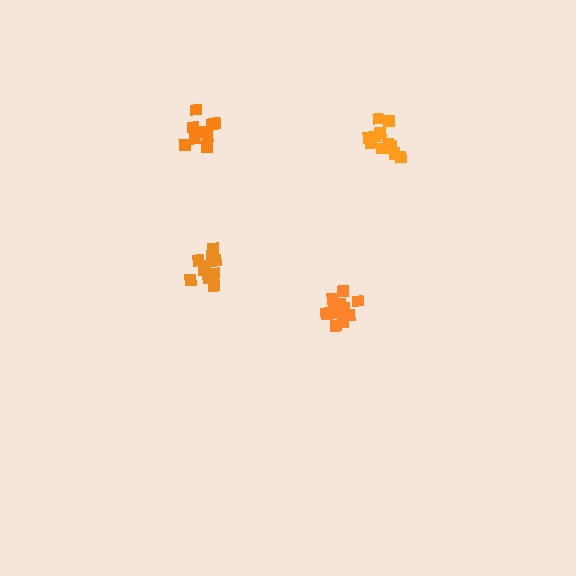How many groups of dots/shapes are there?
There are 4 groups.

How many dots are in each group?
Group 1: 9 dots, Group 2: 12 dots, Group 3: 12 dots, Group 4: 11 dots (44 total).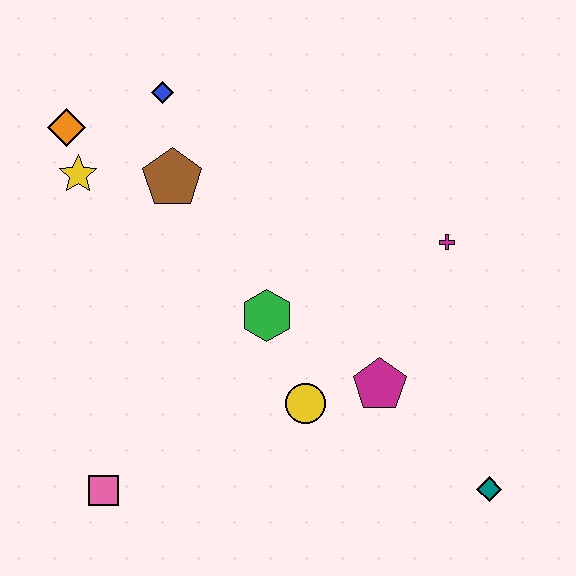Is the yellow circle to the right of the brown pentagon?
Yes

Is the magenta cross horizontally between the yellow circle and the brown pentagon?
No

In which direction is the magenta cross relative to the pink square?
The magenta cross is to the right of the pink square.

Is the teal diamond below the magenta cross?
Yes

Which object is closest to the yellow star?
The orange diamond is closest to the yellow star.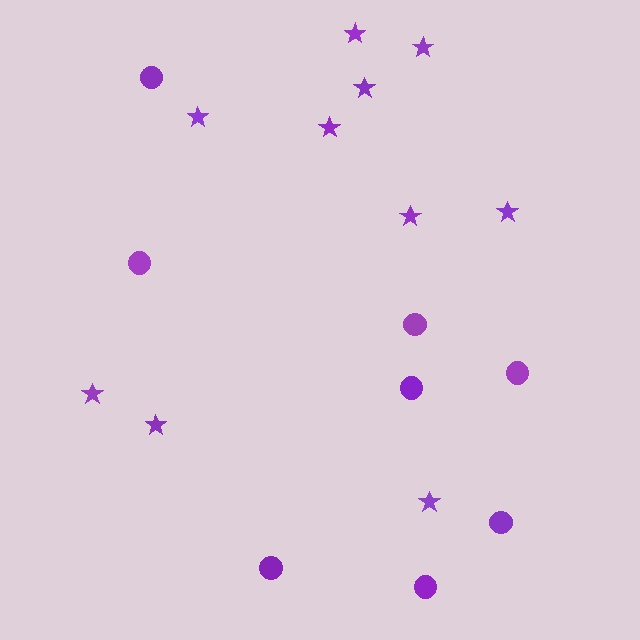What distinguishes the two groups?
There are 2 groups: one group of stars (10) and one group of circles (8).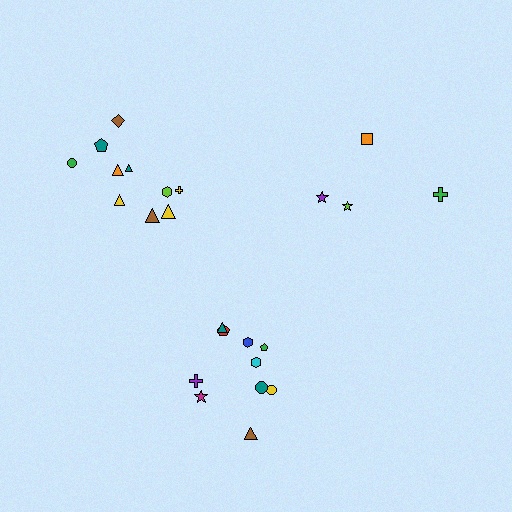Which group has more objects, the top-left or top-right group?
The top-left group.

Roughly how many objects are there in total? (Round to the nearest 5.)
Roughly 25 objects in total.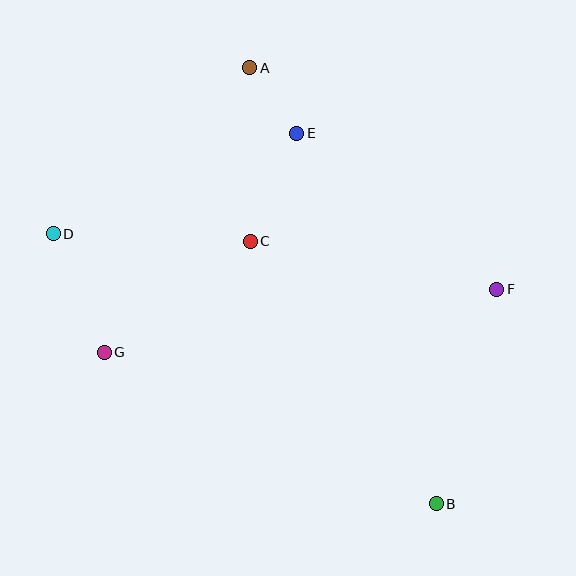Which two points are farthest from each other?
Points A and B are farthest from each other.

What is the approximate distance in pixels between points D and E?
The distance between D and E is approximately 263 pixels.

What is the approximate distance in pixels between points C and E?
The distance between C and E is approximately 118 pixels.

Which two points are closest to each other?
Points A and E are closest to each other.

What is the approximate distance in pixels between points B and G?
The distance between B and G is approximately 365 pixels.